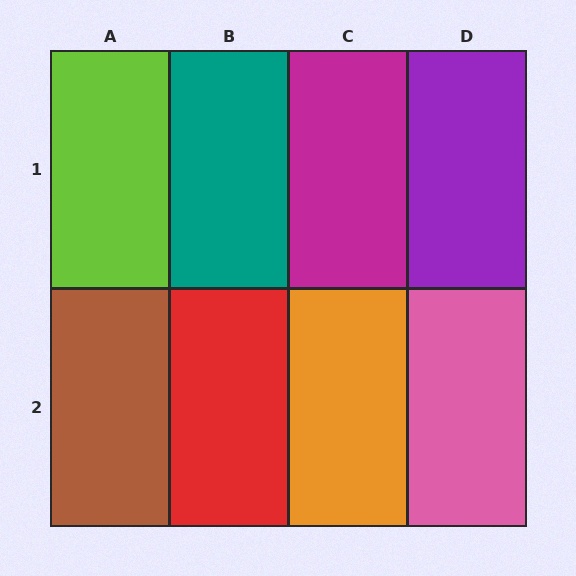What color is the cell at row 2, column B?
Red.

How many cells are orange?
1 cell is orange.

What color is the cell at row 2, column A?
Brown.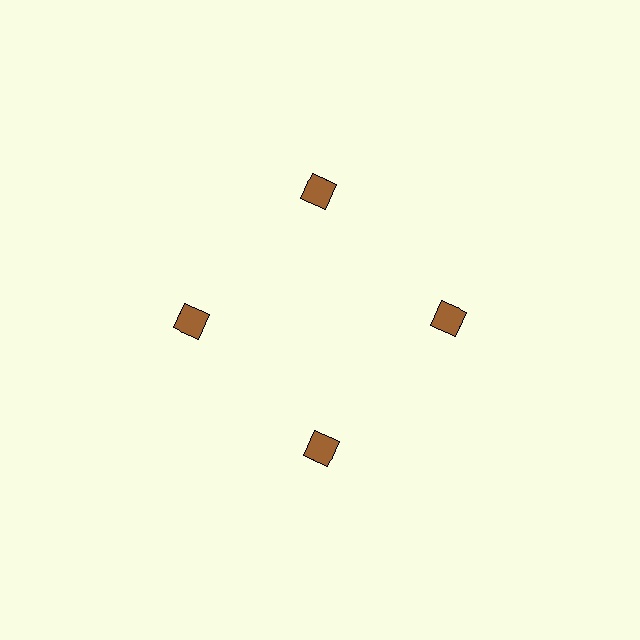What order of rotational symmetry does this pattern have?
This pattern has 4-fold rotational symmetry.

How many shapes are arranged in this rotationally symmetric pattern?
There are 4 shapes, arranged in 4 groups of 1.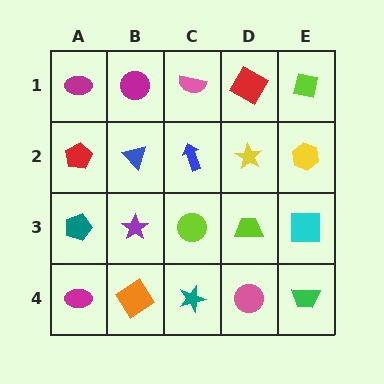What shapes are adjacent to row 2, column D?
A red square (row 1, column D), a lime trapezoid (row 3, column D), a blue arrow (row 2, column C), a yellow hexagon (row 2, column E).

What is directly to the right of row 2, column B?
A blue arrow.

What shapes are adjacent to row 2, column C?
A pink semicircle (row 1, column C), a lime circle (row 3, column C), a blue triangle (row 2, column B), a yellow star (row 2, column D).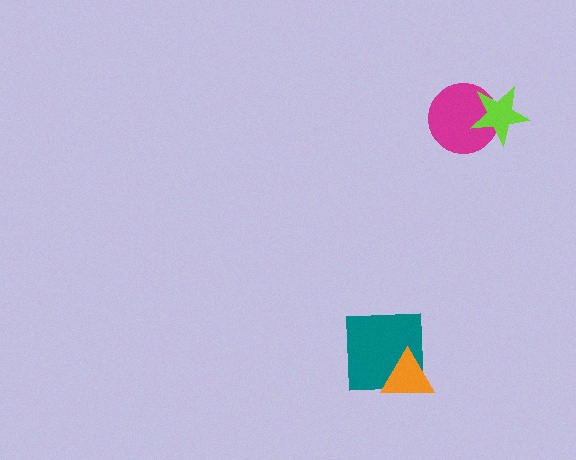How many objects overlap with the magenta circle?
1 object overlaps with the magenta circle.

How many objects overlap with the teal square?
1 object overlaps with the teal square.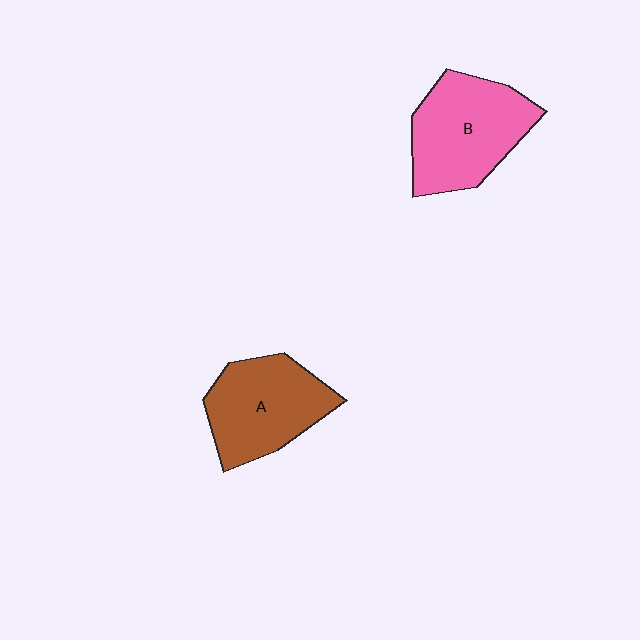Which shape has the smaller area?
Shape A (brown).